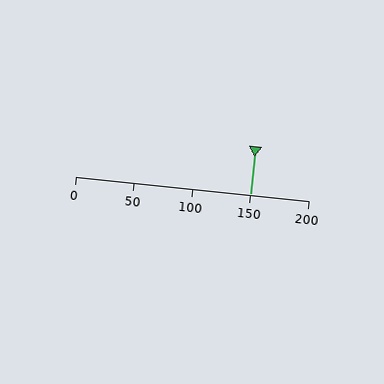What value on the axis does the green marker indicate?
The marker indicates approximately 150.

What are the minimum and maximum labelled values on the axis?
The axis runs from 0 to 200.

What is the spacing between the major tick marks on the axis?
The major ticks are spaced 50 apart.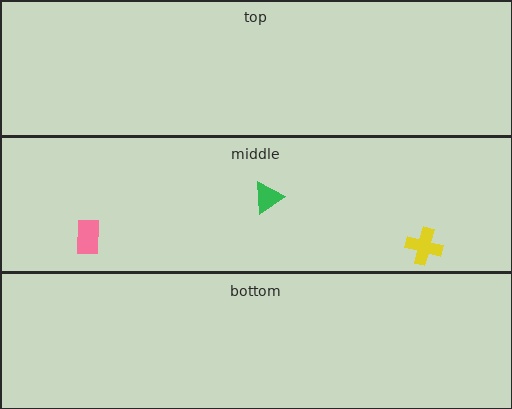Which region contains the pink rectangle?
The middle region.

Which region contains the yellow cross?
The middle region.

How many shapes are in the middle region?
3.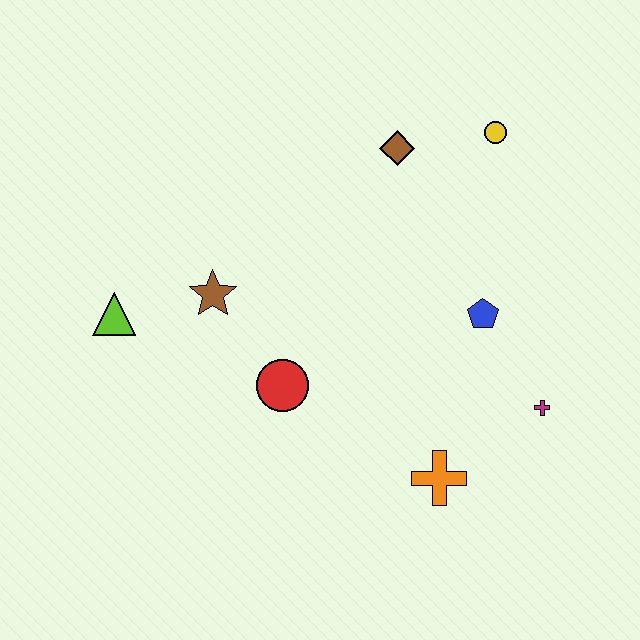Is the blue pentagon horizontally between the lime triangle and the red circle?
No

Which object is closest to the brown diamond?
The yellow circle is closest to the brown diamond.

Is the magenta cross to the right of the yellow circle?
Yes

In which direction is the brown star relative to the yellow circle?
The brown star is to the left of the yellow circle.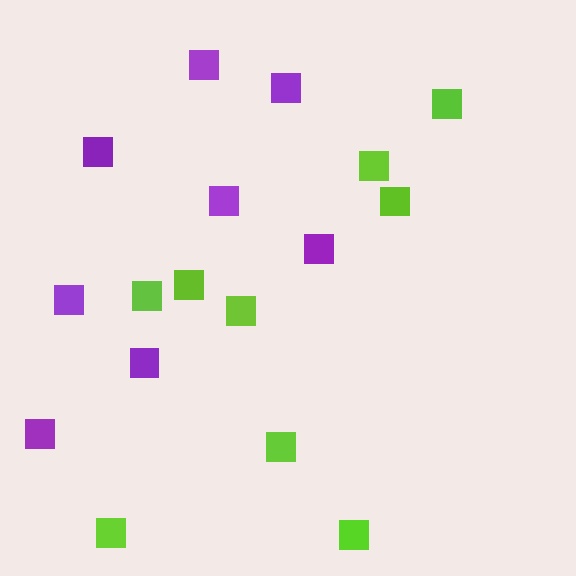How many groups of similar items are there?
There are 2 groups: one group of lime squares (9) and one group of purple squares (8).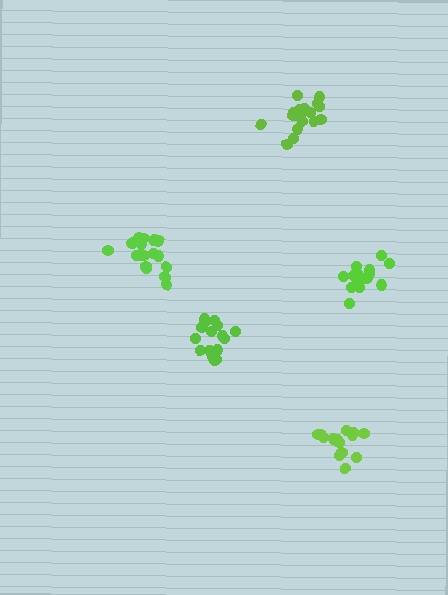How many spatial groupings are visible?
There are 5 spatial groupings.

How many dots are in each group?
Group 1: 16 dots, Group 2: 19 dots, Group 3: 19 dots, Group 4: 15 dots, Group 5: 16 dots (85 total).